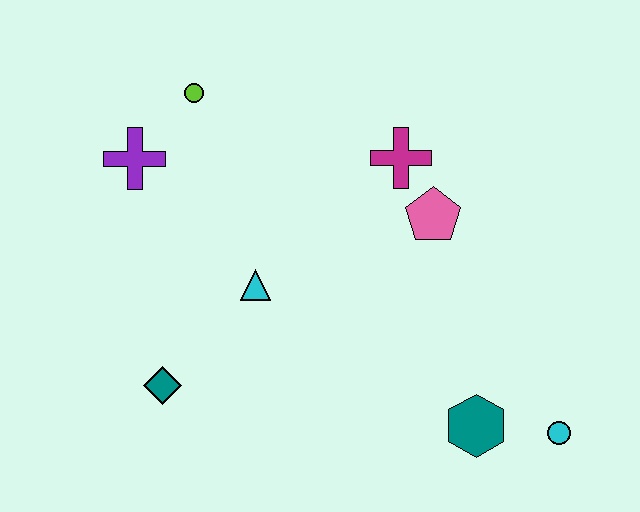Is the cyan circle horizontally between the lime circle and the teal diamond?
No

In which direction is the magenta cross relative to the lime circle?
The magenta cross is to the right of the lime circle.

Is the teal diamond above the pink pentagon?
No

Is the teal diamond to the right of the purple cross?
Yes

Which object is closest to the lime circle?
The purple cross is closest to the lime circle.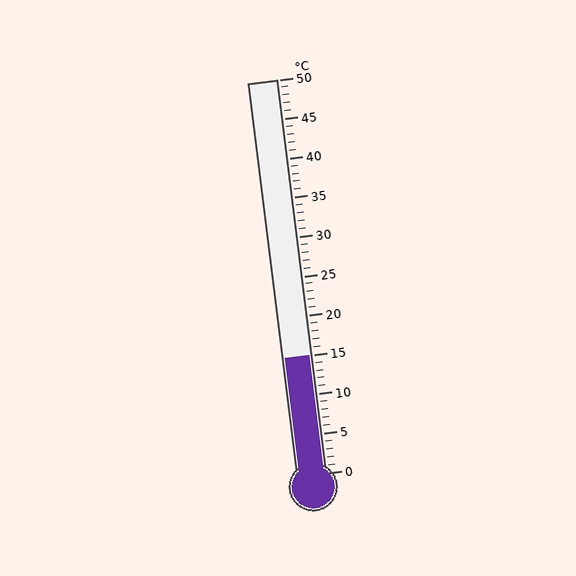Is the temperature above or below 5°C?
The temperature is above 5°C.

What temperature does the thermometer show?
The thermometer shows approximately 15°C.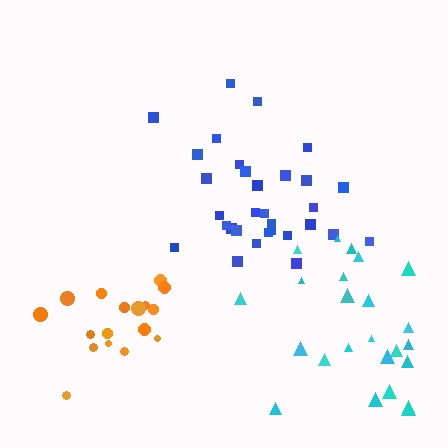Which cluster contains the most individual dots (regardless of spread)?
Blue (31).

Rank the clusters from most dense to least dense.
orange, blue, cyan.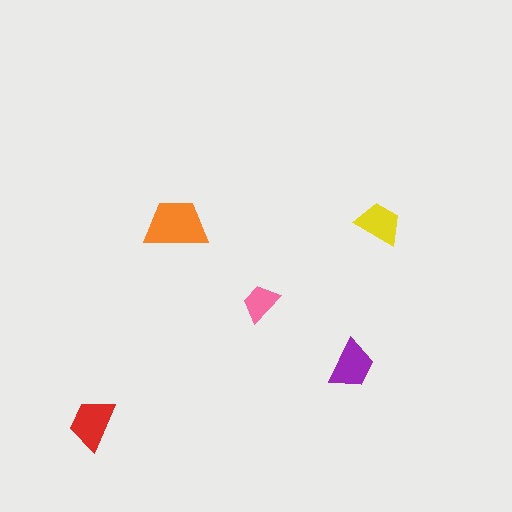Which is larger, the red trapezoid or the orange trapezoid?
The orange one.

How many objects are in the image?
There are 5 objects in the image.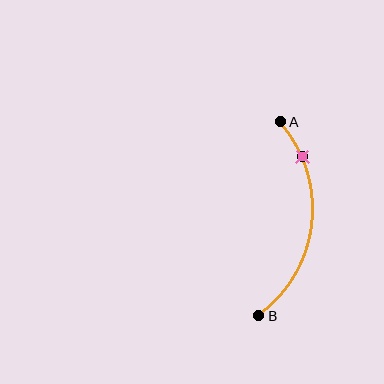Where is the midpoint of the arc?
The arc midpoint is the point on the curve farthest from the straight line joining A and B. It sits to the right of that line.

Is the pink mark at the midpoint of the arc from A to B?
No. The pink mark lies on the arc but is closer to endpoint A. The arc midpoint would be at the point on the curve equidistant along the arc from both A and B.